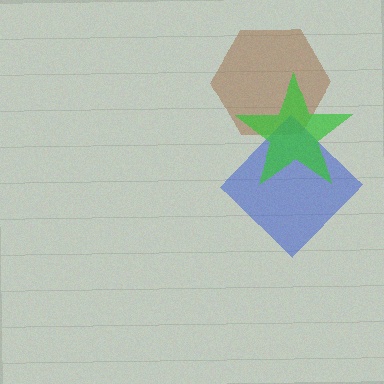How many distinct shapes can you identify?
There are 3 distinct shapes: a brown hexagon, a blue diamond, a green star.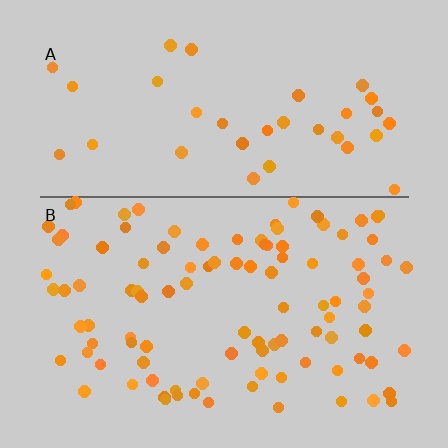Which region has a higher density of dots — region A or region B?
B (the bottom).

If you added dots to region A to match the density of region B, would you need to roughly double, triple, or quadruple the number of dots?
Approximately triple.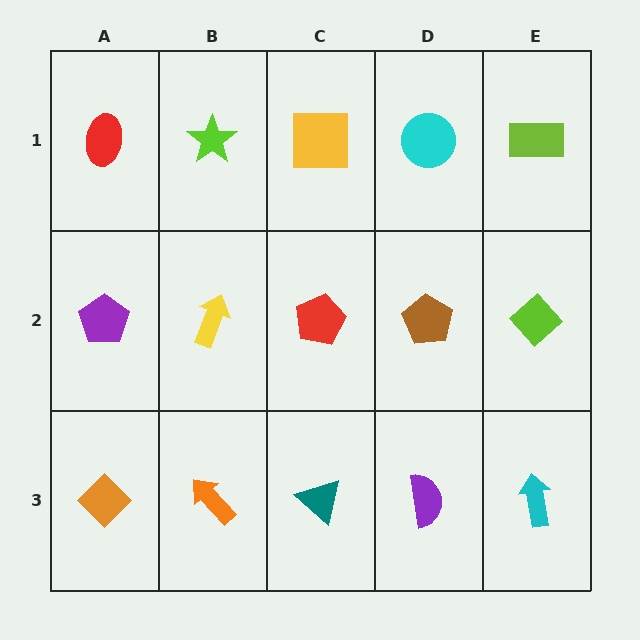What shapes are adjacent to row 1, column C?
A red pentagon (row 2, column C), a lime star (row 1, column B), a cyan circle (row 1, column D).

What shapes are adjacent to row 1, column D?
A brown pentagon (row 2, column D), a yellow square (row 1, column C), a lime rectangle (row 1, column E).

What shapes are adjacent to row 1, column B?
A yellow arrow (row 2, column B), a red ellipse (row 1, column A), a yellow square (row 1, column C).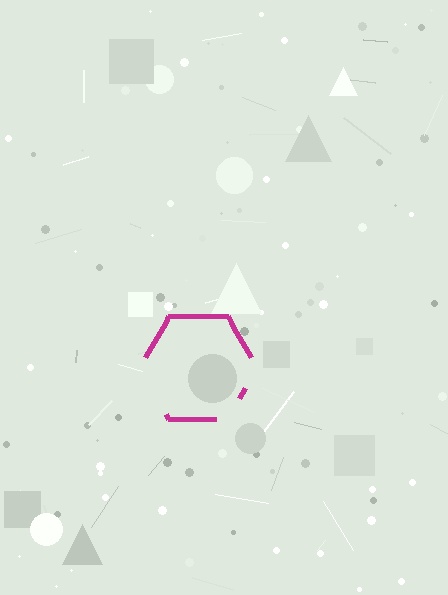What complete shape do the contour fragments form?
The contour fragments form a hexagon.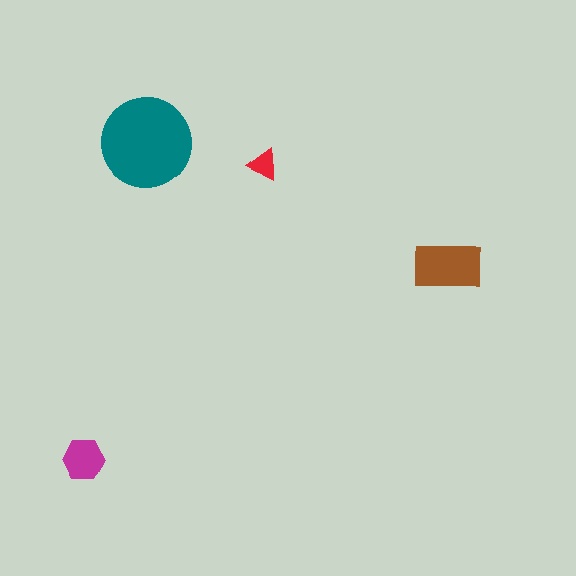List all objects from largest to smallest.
The teal circle, the brown rectangle, the magenta hexagon, the red triangle.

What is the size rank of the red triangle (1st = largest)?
4th.